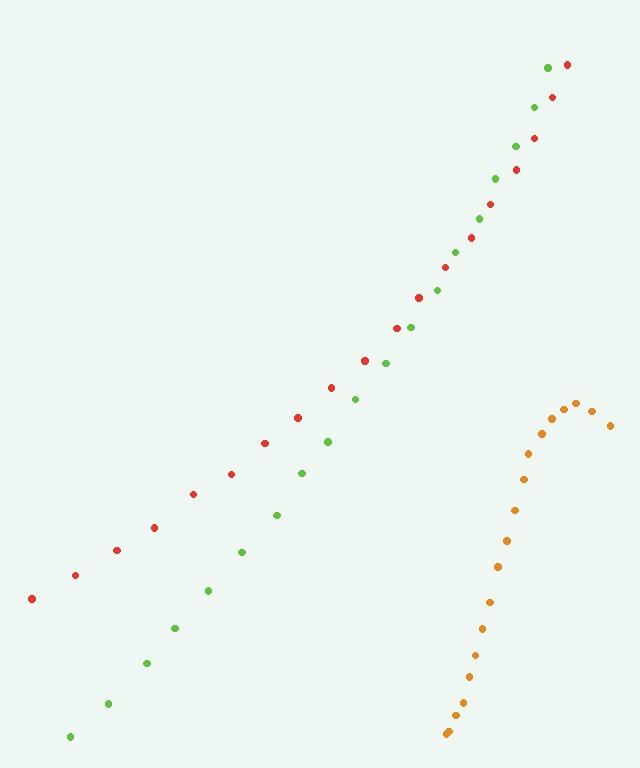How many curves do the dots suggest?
There are 3 distinct paths.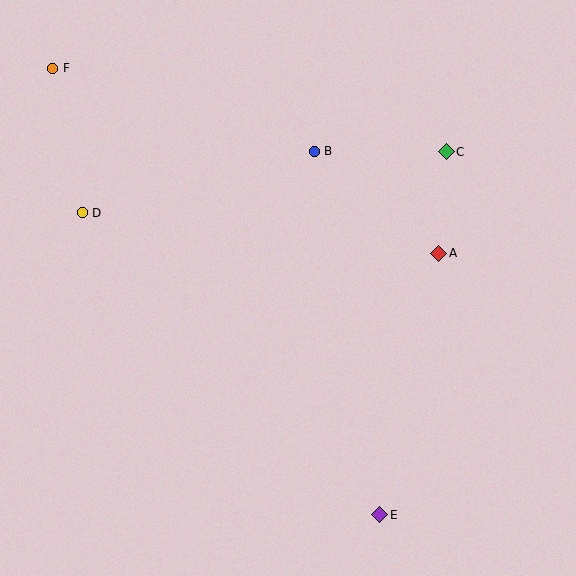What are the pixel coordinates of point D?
Point D is at (82, 213).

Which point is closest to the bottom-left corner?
Point D is closest to the bottom-left corner.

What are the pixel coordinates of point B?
Point B is at (314, 151).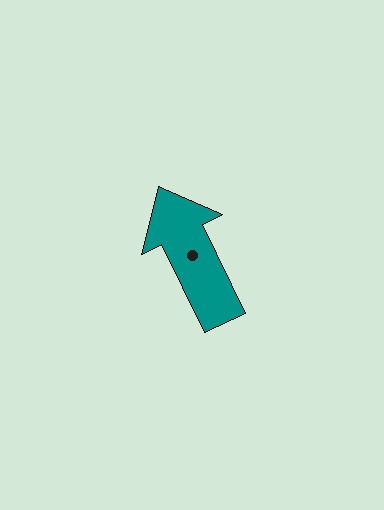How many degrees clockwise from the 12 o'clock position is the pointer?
Approximately 334 degrees.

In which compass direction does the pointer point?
Northwest.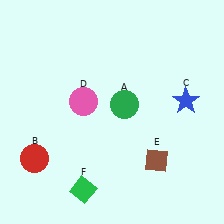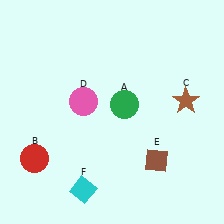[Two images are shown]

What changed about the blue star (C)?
In Image 1, C is blue. In Image 2, it changed to brown.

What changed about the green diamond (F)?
In Image 1, F is green. In Image 2, it changed to cyan.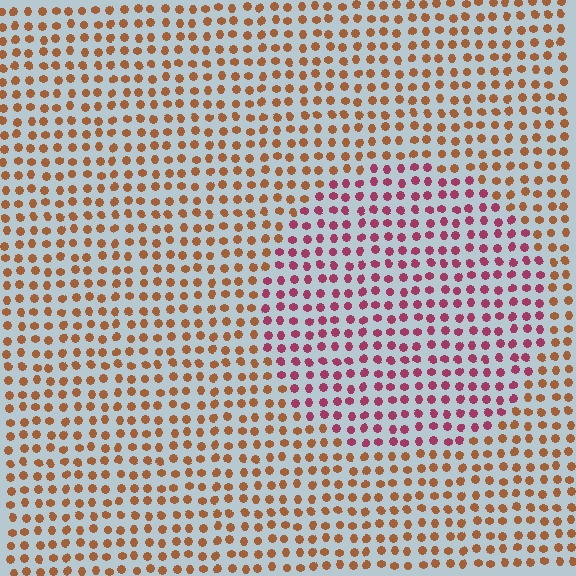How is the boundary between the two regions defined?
The boundary is defined purely by a slight shift in hue (about 48 degrees). Spacing, size, and orientation are identical on both sides.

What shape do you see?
I see a circle.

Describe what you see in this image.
The image is filled with small brown elements in a uniform arrangement. A circle-shaped region is visible where the elements are tinted to a slightly different hue, forming a subtle color boundary.